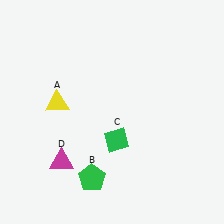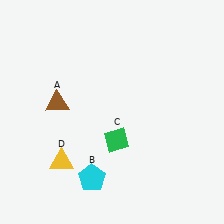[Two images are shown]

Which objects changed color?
A changed from yellow to brown. B changed from green to cyan. D changed from magenta to yellow.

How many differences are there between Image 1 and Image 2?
There are 3 differences between the two images.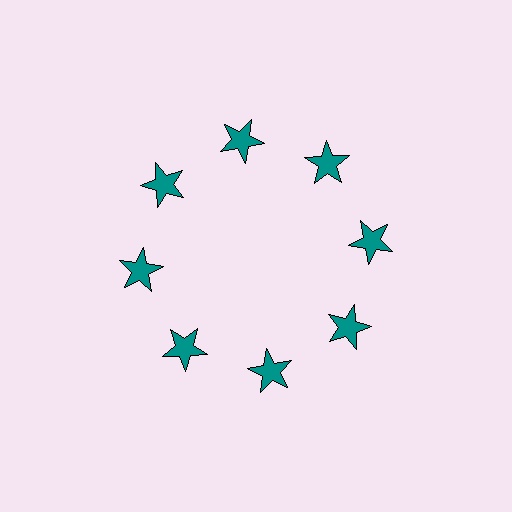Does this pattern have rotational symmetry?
Yes, this pattern has 8-fold rotational symmetry. It looks the same after rotating 45 degrees around the center.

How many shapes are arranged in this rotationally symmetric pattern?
There are 8 shapes, arranged in 8 groups of 1.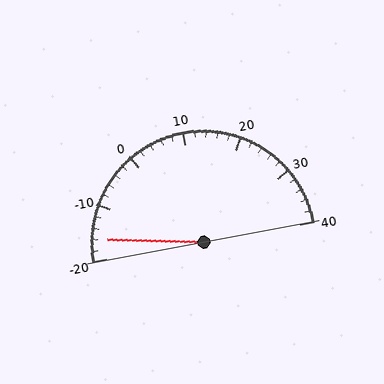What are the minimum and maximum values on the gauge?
The gauge ranges from -20 to 40.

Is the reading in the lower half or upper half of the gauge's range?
The reading is in the lower half of the range (-20 to 40).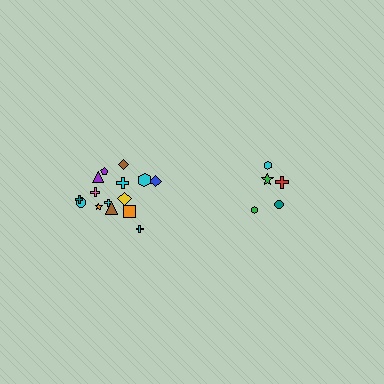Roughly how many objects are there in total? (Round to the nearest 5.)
Roughly 20 objects in total.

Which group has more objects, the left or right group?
The left group.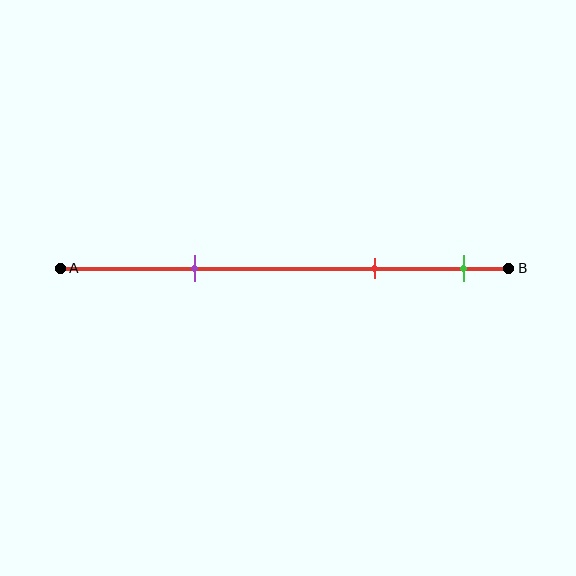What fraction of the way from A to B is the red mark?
The red mark is approximately 70% (0.7) of the way from A to B.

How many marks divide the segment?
There are 3 marks dividing the segment.